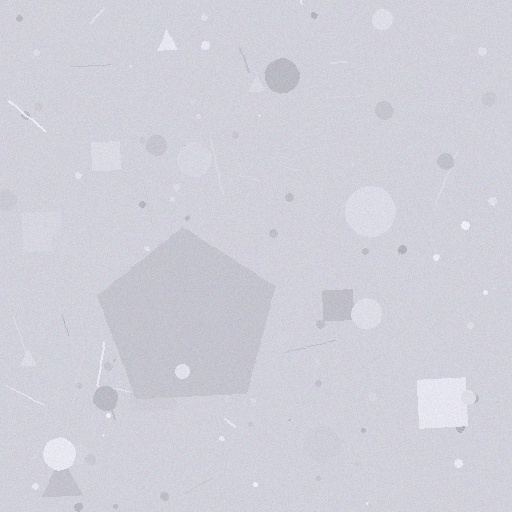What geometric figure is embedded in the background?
A pentagon is embedded in the background.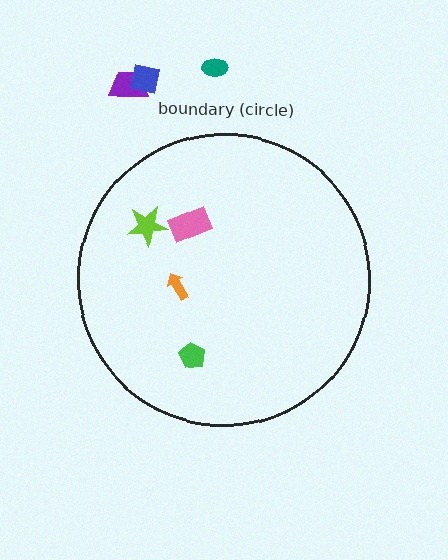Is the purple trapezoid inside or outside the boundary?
Outside.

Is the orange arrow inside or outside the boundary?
Inside.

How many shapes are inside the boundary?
4 inside, 3 outside.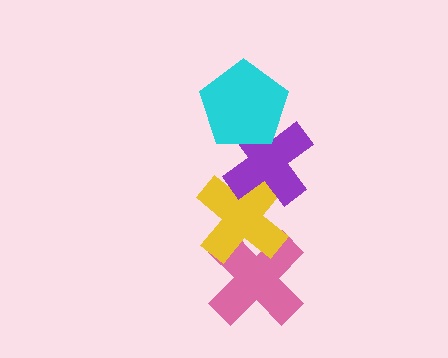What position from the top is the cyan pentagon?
The cyan pentagon is 1st from the top.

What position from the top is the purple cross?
The purple cross is 2nd from the top.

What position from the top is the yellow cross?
The yellow cross is 3rd from the top.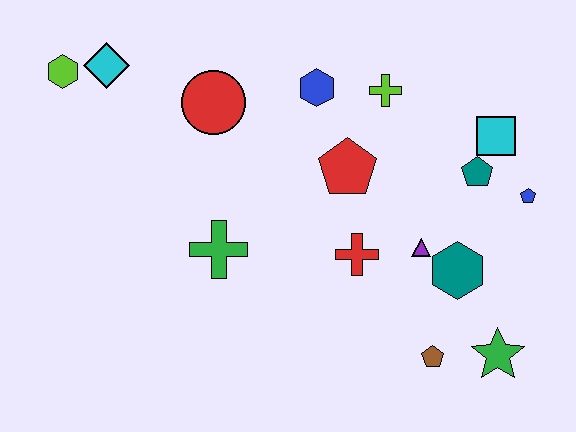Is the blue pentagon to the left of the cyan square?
No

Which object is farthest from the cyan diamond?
The green star is farthest from the cyan diamond.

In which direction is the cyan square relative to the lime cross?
The cyan square is to the right of the lime cross.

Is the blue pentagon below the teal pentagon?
Yes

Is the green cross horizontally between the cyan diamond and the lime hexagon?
No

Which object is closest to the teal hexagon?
The purple triangle is closest to the teal hexagon.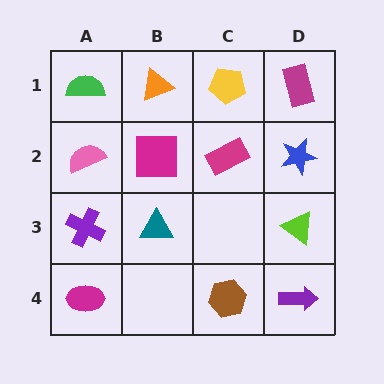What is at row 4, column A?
A magenta ellipse.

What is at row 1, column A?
A green semicircle.